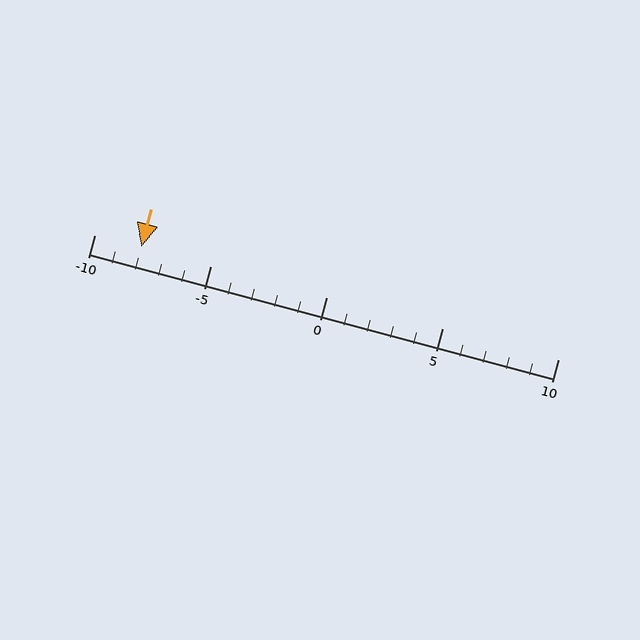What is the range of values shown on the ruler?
The ruler shows values from -10 to 10.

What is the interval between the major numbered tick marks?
The major tick marks are spaced 5 units apart.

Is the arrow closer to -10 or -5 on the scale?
The arrow is closer to -10.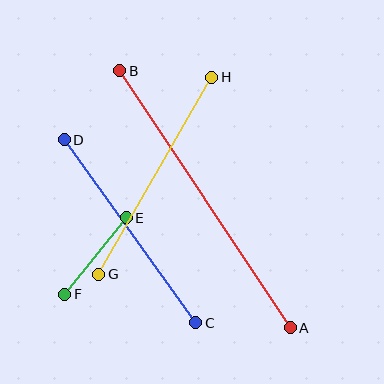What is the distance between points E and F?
The distance is approximately 99 pixels.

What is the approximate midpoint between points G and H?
The midpoint is at approximately (155, 176) pixels.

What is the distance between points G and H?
The distance is approximately 227 pixels.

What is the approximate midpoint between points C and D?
The midpoint is at approximately (130, 231) pixels.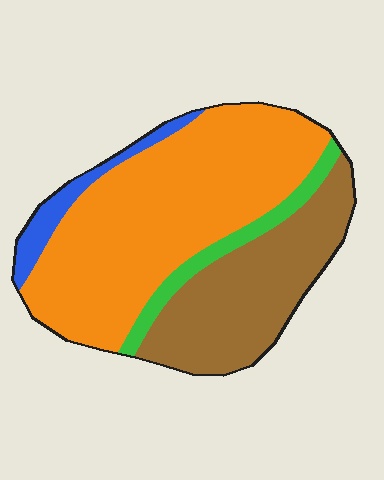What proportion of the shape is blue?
Blue takes up less than a sixth of the shape.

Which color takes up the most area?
Orange, at roughly 55%.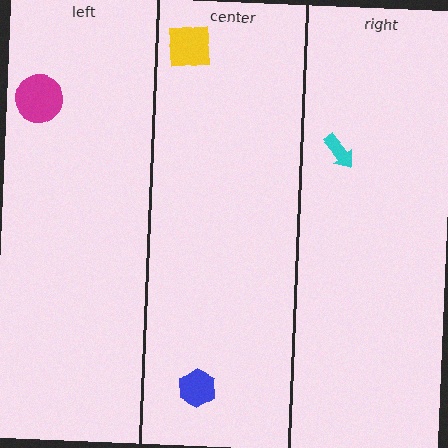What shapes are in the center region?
The blue hexagon, the yellow square.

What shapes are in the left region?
The magenta circle.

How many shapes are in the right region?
1.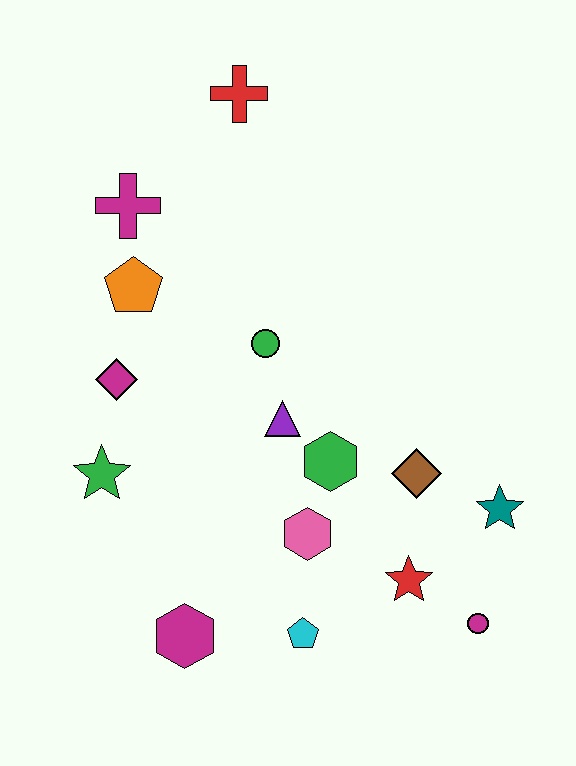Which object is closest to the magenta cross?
The orange pentagon is closest to the magenta cross.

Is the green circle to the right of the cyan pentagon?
No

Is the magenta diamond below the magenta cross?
Yes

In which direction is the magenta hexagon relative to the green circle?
The magenta hexagon is below the green circle.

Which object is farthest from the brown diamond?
The red cross is farthest from the brown diamond.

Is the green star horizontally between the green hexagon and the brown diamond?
No